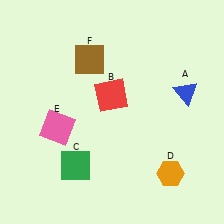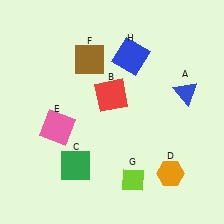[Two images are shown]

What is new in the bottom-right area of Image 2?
A lime diamond (G) was added in the bottom-right area of Image 2.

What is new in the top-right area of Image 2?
A blue square (H) was added in the top-right area of Image 2.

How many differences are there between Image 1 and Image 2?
There are 2 differences between the two images.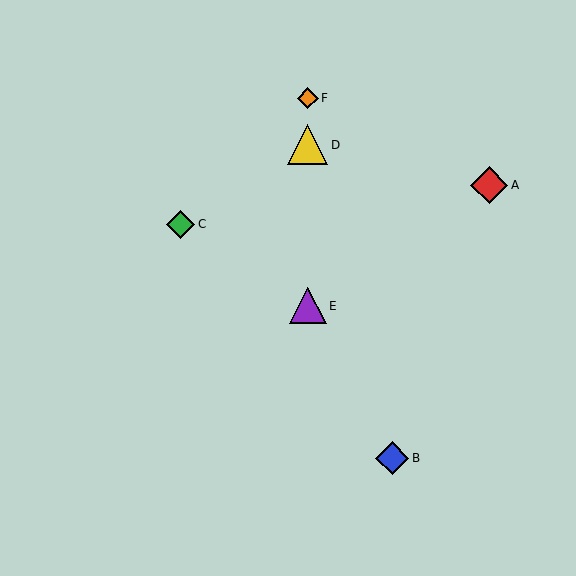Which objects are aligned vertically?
Objects D, E, F are aligned vertically.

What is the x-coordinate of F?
Object F is at x≈308.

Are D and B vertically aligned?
No, D is at x≈308 and B is at x≈392.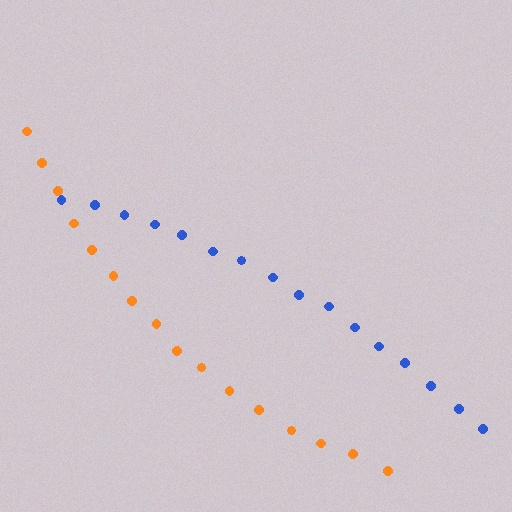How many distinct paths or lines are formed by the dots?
There are 2 distinct paths.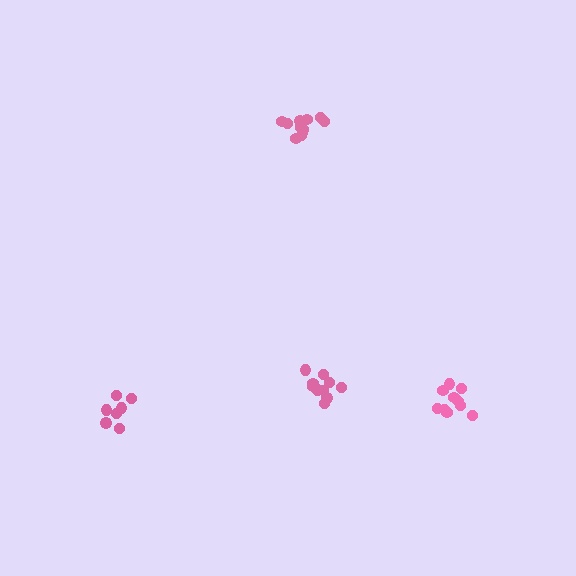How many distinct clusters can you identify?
There are 4 distinct clusters.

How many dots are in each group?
Group 1: 11 dots, Group 2: 11 dots, Group 3: 7 dots, Group 4: 10 dots (39 total).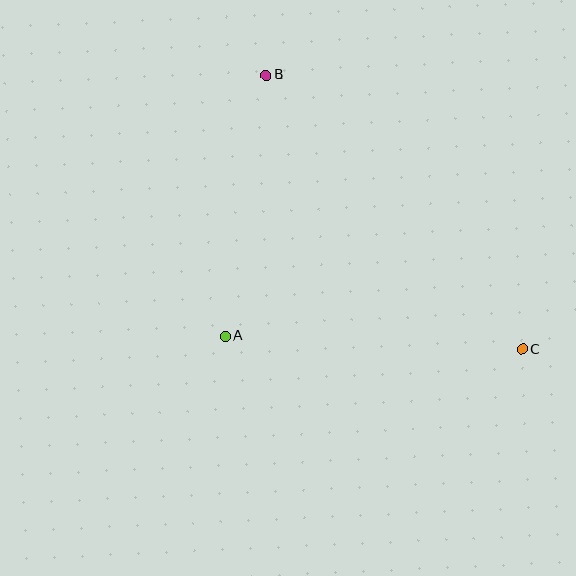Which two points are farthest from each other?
Points B and C are farthest from each other.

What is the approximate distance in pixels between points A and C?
The distance between A and C is approximately 297 pixels.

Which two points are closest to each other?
Points A and B are closest to each other.